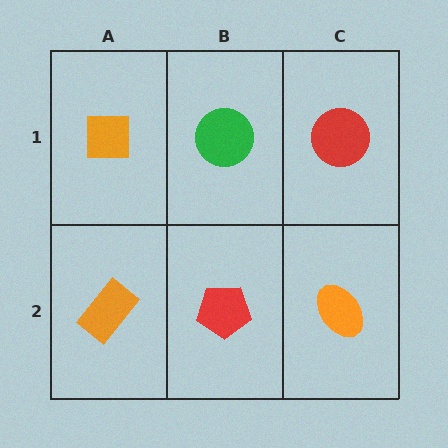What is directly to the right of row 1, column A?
A green circle.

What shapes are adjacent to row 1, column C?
An orange ellipse (row 2, column C), a green circle (row 1, column B).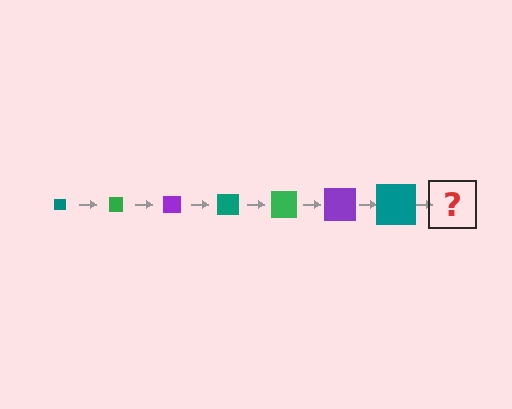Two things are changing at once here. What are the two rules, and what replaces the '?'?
The two rules are that the square grows larger each step and the color cycles through teal, green, and purple. The '?' should be a green square, larger than the previous one.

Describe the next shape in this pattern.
It should be a green square, larger than the previous one.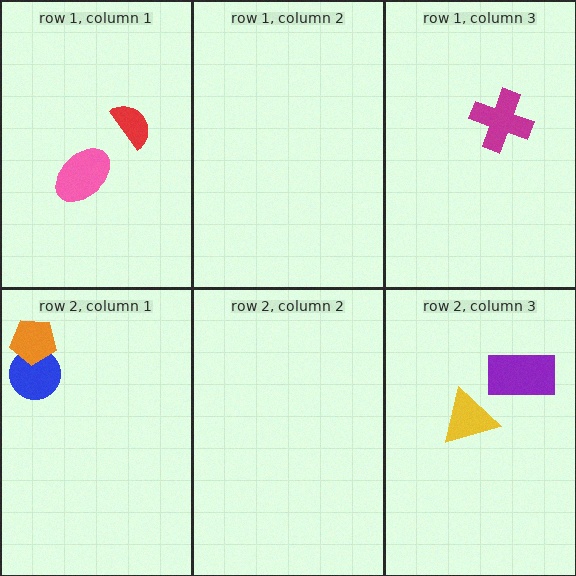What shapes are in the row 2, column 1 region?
The blue circle, the orange pentagon.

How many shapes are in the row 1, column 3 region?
1.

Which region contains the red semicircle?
The row 1, column 1 region.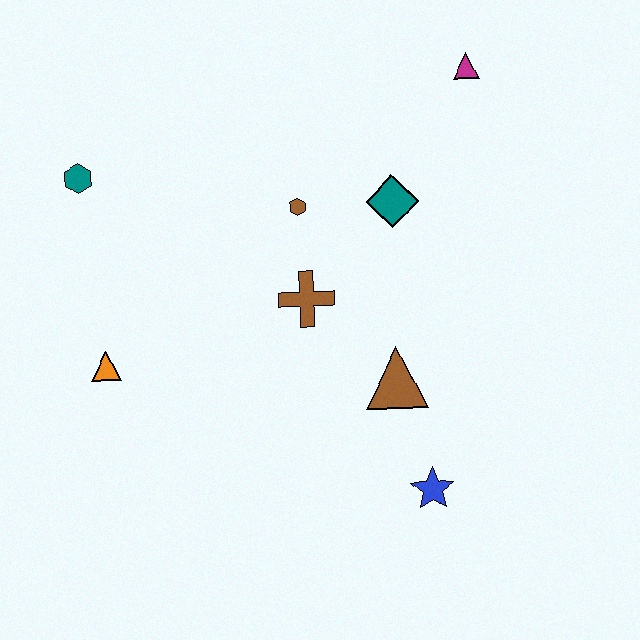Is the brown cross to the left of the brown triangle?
Yes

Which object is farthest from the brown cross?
The magenta triangle is farthest from the brown cross.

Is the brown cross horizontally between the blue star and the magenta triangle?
No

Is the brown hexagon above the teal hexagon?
No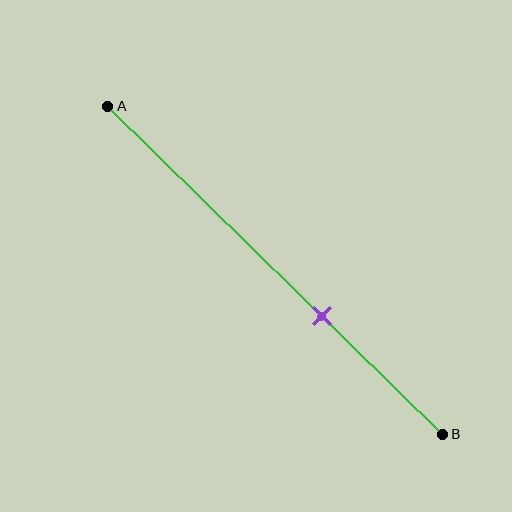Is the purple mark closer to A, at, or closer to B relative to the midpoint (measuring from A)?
The purple mark is closer to point B than the midpoint of segment AB.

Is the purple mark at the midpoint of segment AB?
No, the mark is at about 65% from A, not at the 50% midpoint.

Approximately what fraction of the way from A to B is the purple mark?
The purple mark is approximately 65% of the way from A to B.